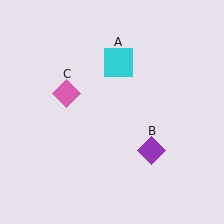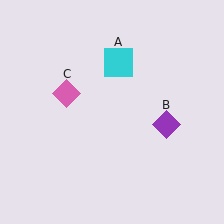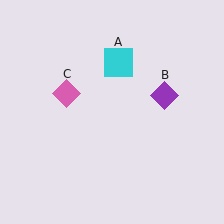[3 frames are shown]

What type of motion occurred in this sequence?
The purple diamond (object B) rotated counterclockwise around the center of the scene.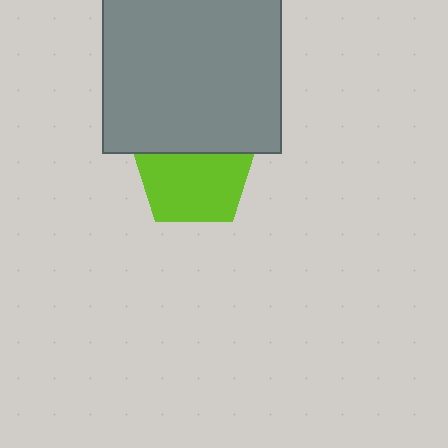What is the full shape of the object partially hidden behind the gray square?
The partially hidden object is a lime pentagon.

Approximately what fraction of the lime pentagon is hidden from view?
Roughly 33% of the lime pentagon is hidden behind the gray square.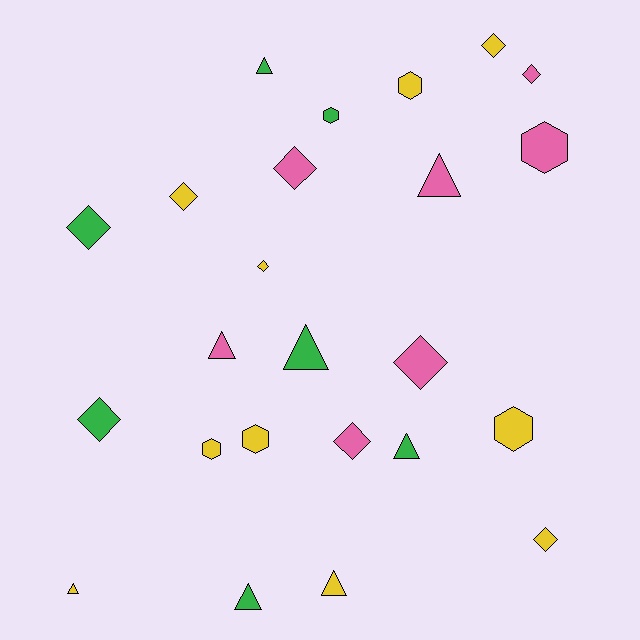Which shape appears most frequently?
Diamond, with 10 objects.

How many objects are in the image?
There are 24 objects.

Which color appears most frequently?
Yellow, with 10 objects.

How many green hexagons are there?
There is 1 green hexagon.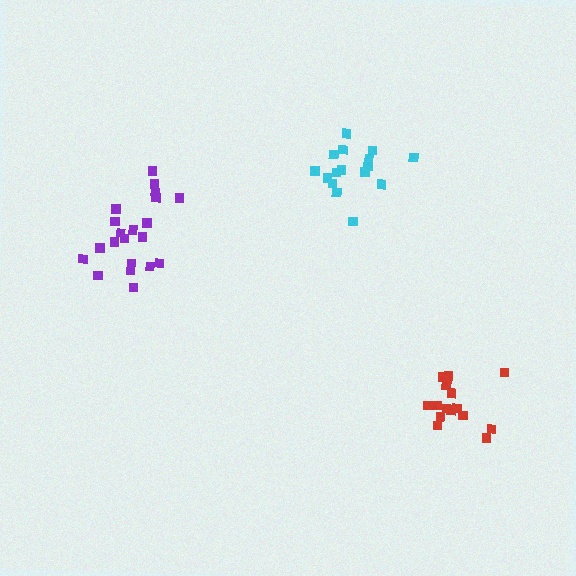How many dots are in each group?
Group 1: 21 dots, Group 2: 16 dots, Group 3: 15 dots (52 total).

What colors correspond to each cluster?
The clusters are colored: purple, cyan, red.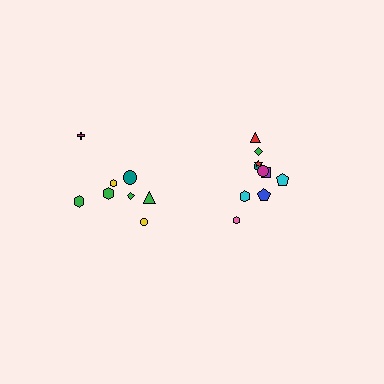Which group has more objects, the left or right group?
The right group.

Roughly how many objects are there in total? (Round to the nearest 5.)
Roughly 20 objects in total.